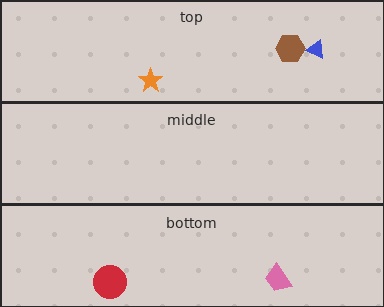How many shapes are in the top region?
3.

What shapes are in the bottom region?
The red circle, the pink trapezoid.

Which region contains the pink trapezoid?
The bottom region.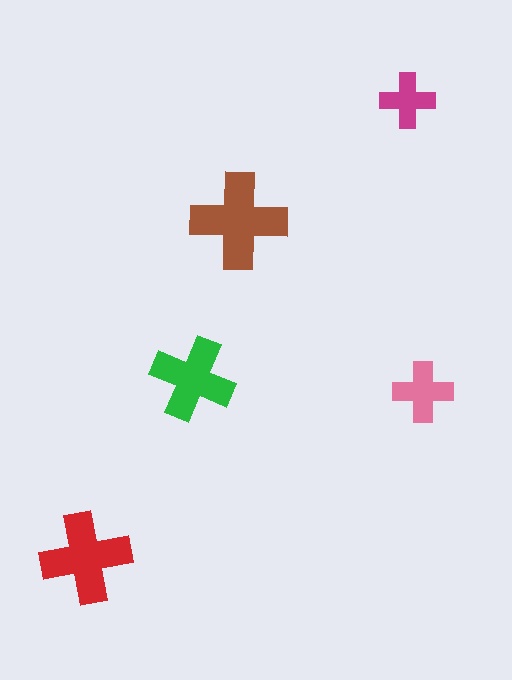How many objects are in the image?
There are 5 objects in the image.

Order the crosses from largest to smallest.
the brown one, the red one, the green one, the pink one, the magenta one.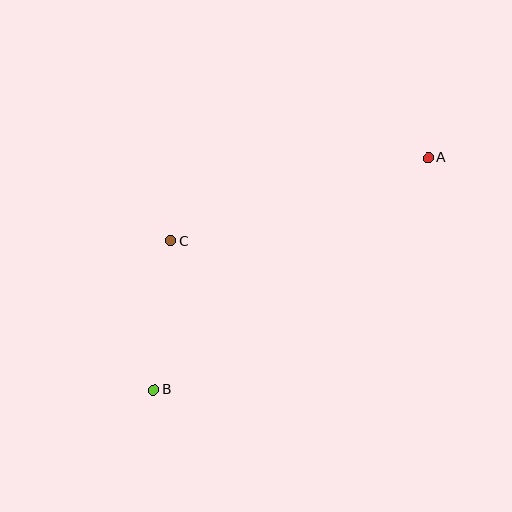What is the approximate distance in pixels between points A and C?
The distance between A and C is approximately 270 pixels.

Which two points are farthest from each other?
Points A and B are farthest from each other.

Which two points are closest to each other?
Points B and C are closest to each other.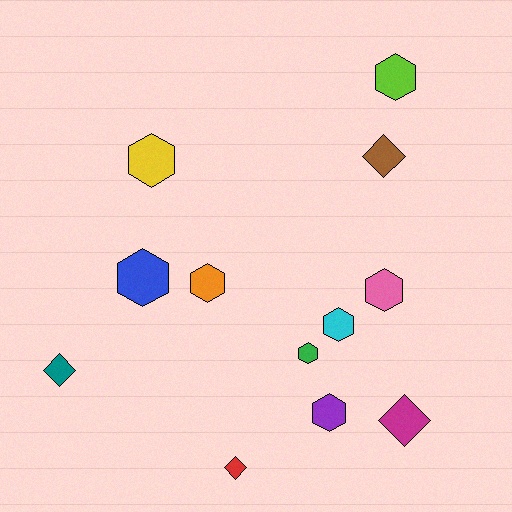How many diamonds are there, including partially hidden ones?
There are 4 diamonds.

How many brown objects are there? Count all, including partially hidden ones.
There is 1 brown object.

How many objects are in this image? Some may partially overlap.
There are 12 objects.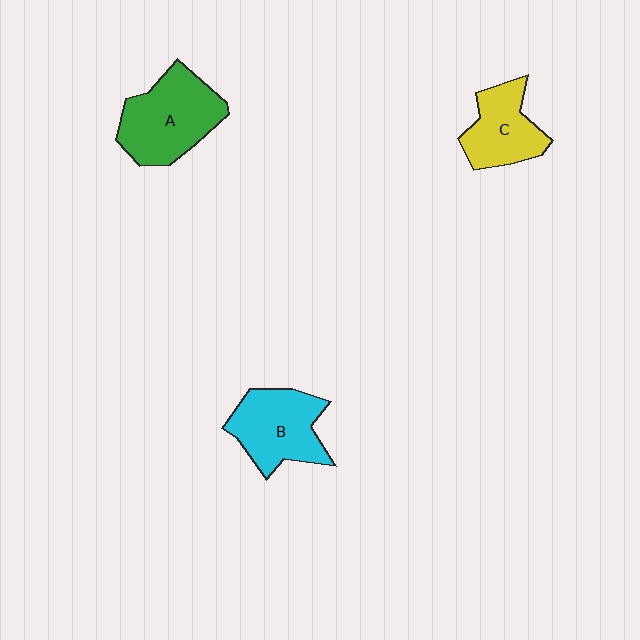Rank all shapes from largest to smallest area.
From largest to smallest: A (green), B (cyan), C (yellow).